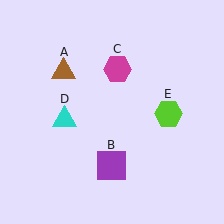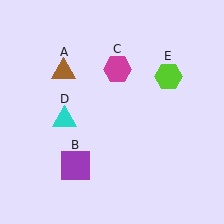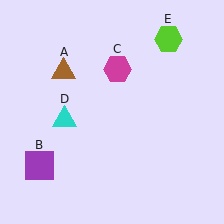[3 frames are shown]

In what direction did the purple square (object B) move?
The purple square (object B) moved left.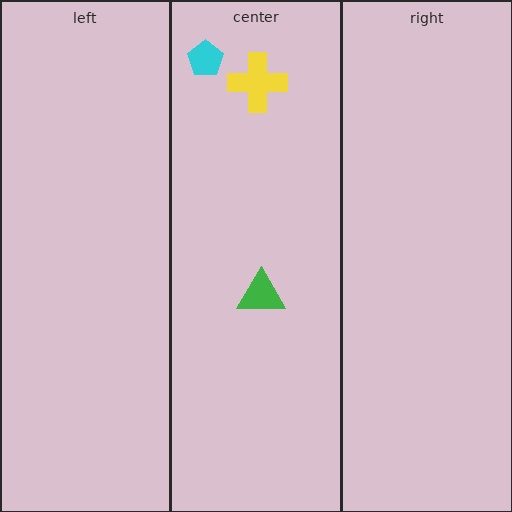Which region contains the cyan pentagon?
The center region.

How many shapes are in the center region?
3.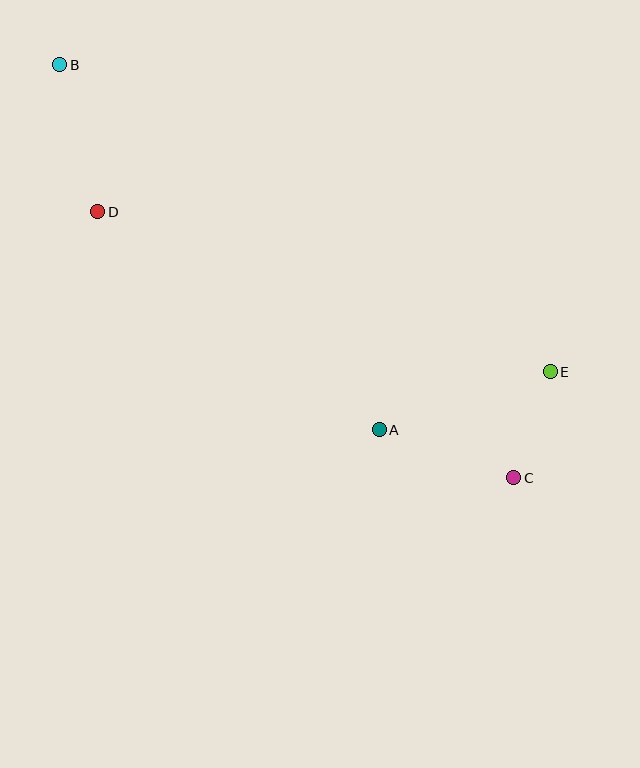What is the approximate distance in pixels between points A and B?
The distance between A and B is approximately 485 pixels.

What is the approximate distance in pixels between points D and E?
The distance between D and E is approximately 480 pixels.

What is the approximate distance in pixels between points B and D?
The distance between B and D is approximately 152 pixels.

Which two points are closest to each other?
Points C and E are closest to each other.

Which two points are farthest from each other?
Points B and C are farthest from each other.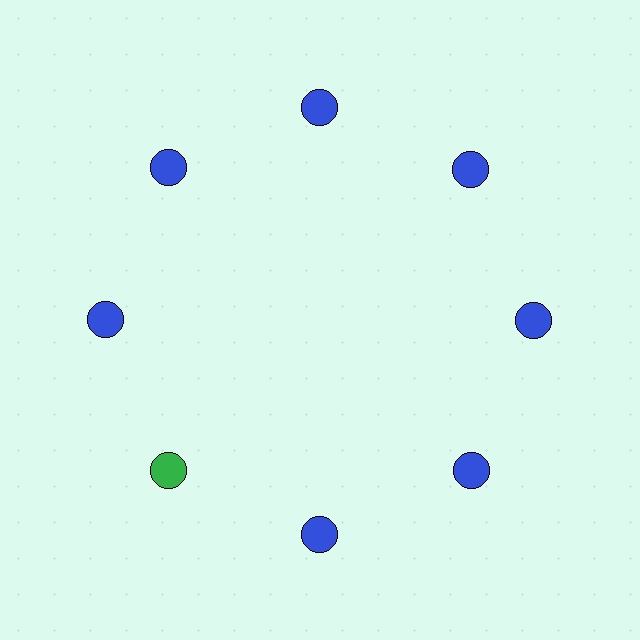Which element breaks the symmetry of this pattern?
The green circle at roughly the 8 o'clock position breaks the symmetry. All other shapes are blue circles.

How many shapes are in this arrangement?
There are 8 shapes arranged in a ring pattern.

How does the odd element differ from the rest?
It has a different color: green instead of blue.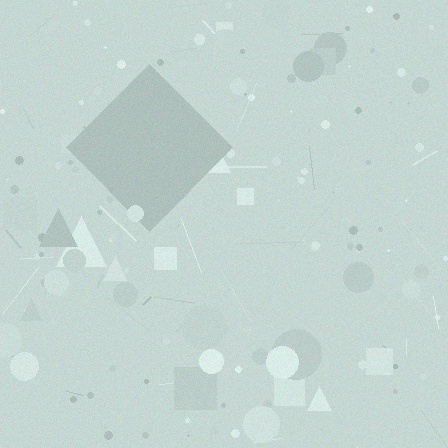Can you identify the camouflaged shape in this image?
The camouflaged shape is a diamond.